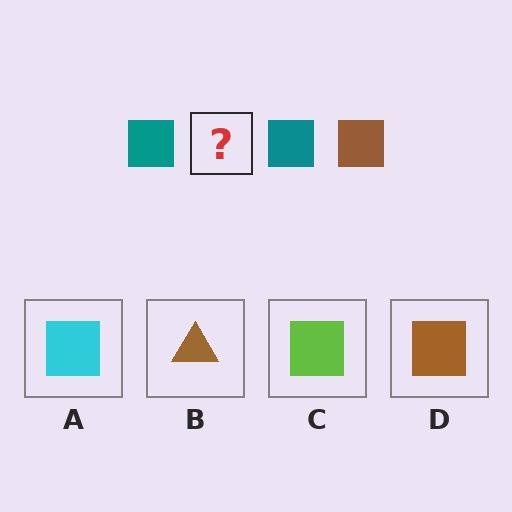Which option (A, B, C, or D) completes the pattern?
D.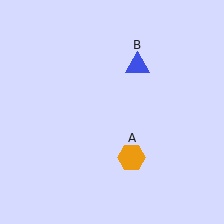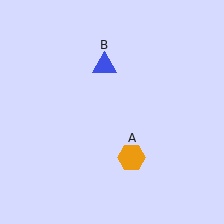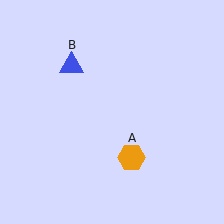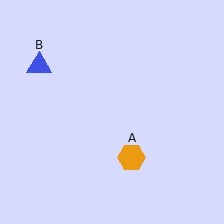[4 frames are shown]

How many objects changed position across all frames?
1 object changed position: blue triangle (object B).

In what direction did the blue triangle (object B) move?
The blue triangle (object B) moved left.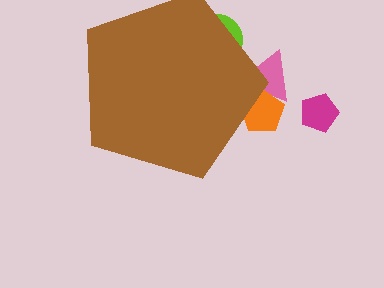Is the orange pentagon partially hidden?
Yes, the orange pentagon is partially hidden behind the brown pentagon.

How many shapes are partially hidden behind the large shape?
3 shapes are partially hidden.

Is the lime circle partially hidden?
Yes, the lime circle is partially hidden behind the brown pentagon.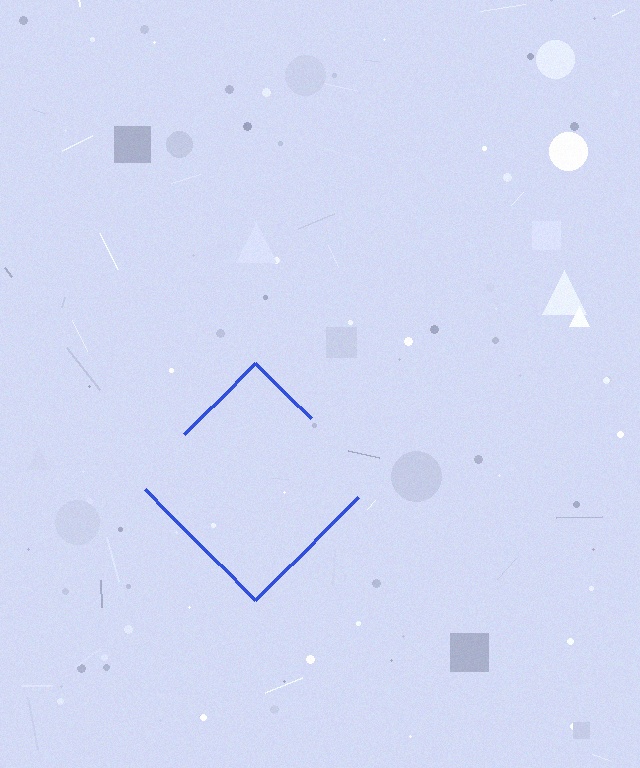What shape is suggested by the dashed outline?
The dashed outline suggests a diamond.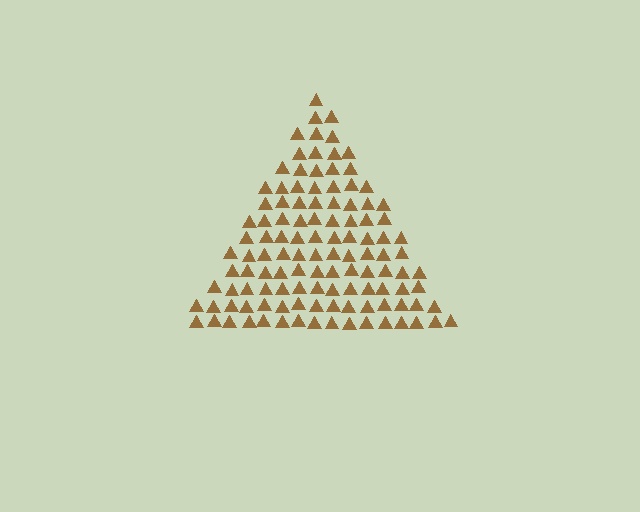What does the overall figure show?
The overall figure shows a triangle.